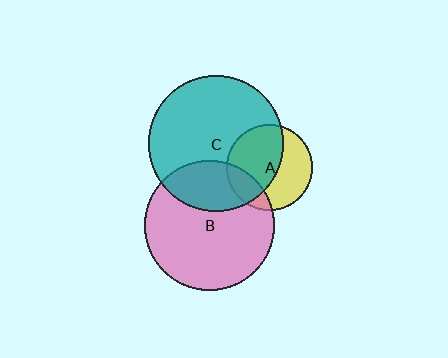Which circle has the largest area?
Circle C (teal).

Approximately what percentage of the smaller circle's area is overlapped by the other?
Approximately 30%.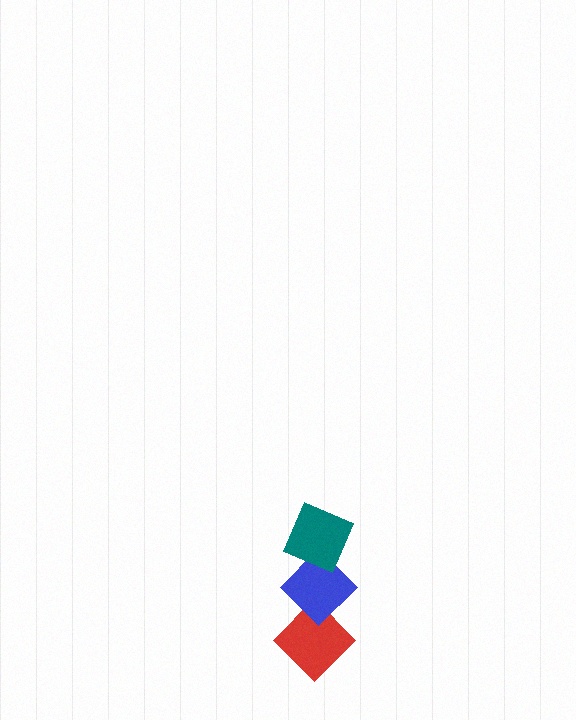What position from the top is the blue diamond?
The blue diamond is 2nd from the top.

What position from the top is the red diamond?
The red diamond is 3rd from the top.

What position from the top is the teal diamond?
The teal diamond is 1st from the top.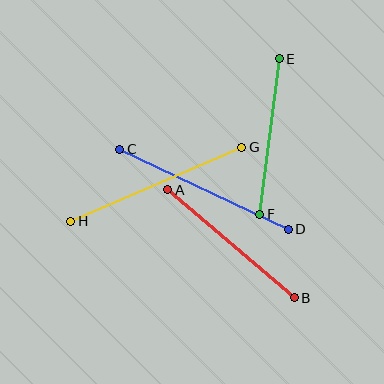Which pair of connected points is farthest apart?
Points C and D are farthest apart.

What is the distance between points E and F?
The distance is approximately 157 pixels.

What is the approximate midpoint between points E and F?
The midpoint is at approximately (270, 136) pixels.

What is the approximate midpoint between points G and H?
The midpoint is at approximately (156, 184) pixels.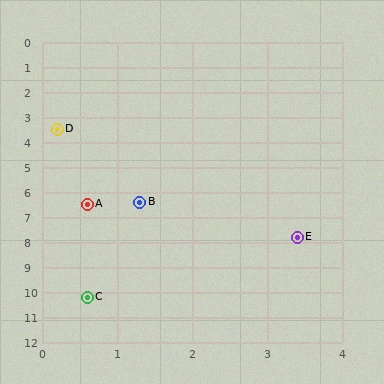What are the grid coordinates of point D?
Point D is at approximately (0.2, 3.5).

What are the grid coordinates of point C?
Point C is at approximately (0.6, 10.2).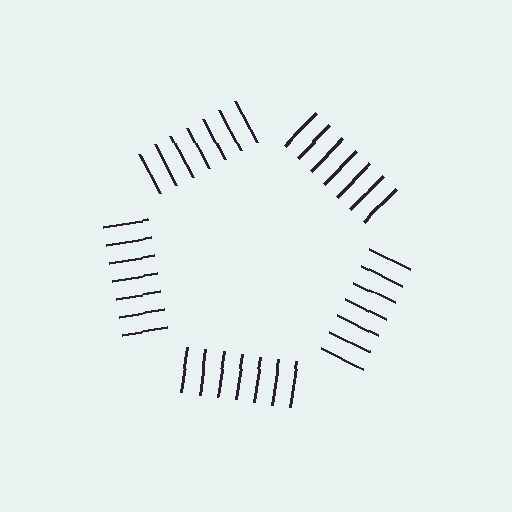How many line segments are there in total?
35 — 7 along each of the 5 edges.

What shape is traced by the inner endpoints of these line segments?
An illusory pentagon — the line segments terminate on its edges but no continuous stroke is drawn.